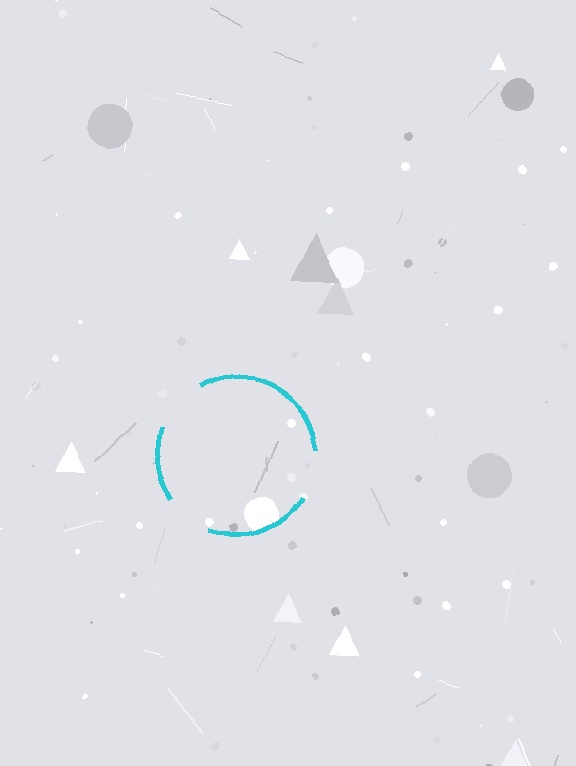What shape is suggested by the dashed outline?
The dashed outline suggests a circle.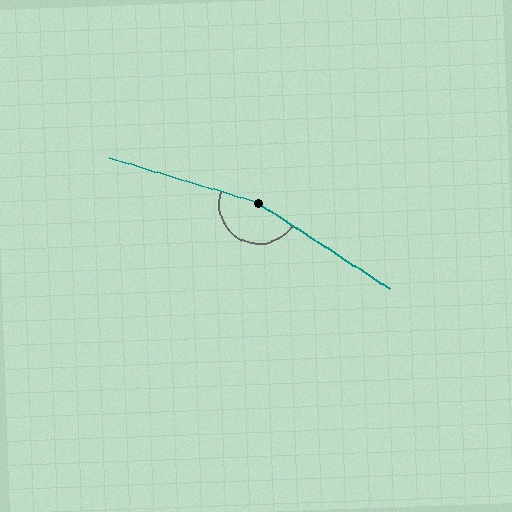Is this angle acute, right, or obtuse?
It is obtuse.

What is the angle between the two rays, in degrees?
Approximately 164 degrees.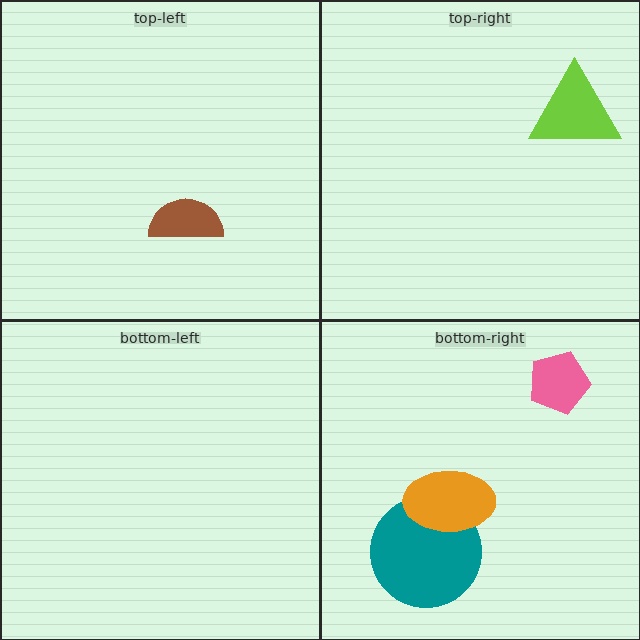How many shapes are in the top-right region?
1.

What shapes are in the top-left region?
The brown semicircle.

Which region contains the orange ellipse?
The bottom-right region.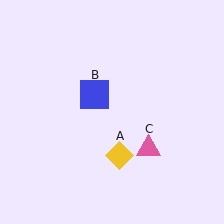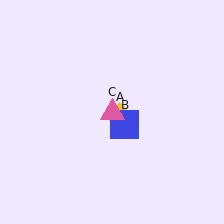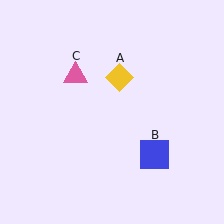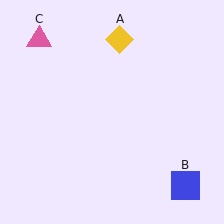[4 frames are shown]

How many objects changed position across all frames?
3 objects changed position: yellow diamond (object A), blue square (object B), pink triangle (object C).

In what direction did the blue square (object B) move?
The blue square (object B) moved down and to the right.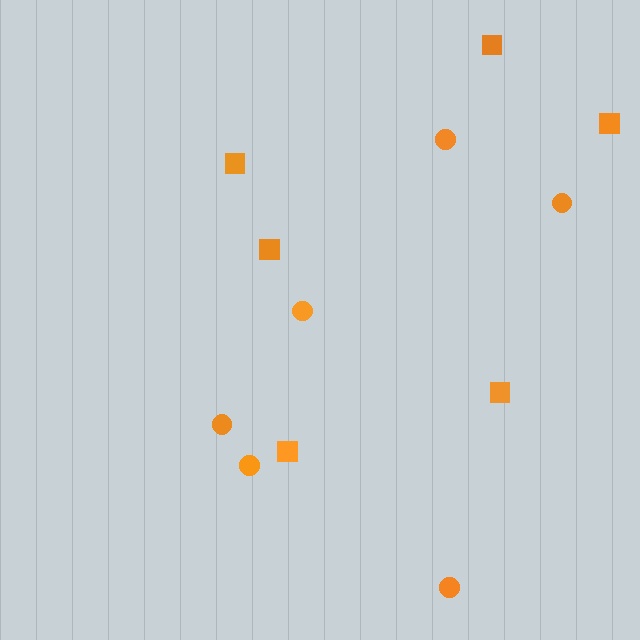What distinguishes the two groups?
There are 2 groups: one group of circles (6) and one group of squares (6).